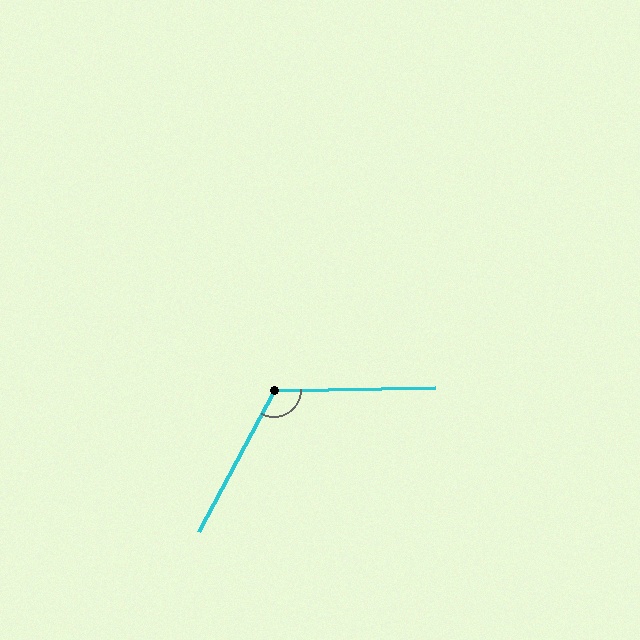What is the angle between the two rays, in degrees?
Approximately 119 degrees.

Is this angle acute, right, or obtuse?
It is obtuse.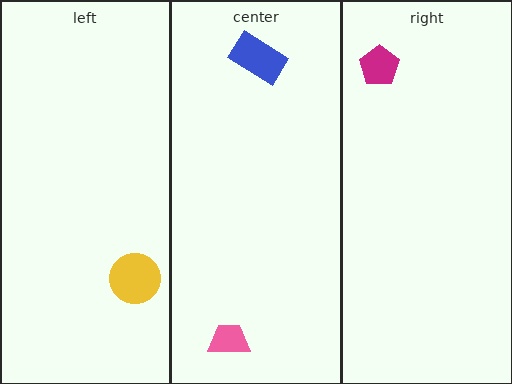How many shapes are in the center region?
2.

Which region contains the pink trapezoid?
The center region.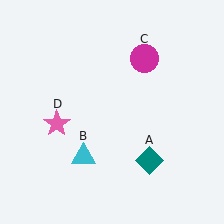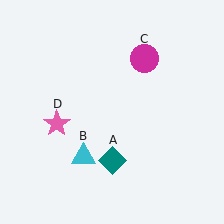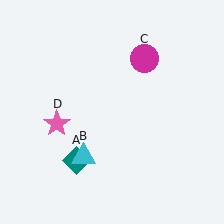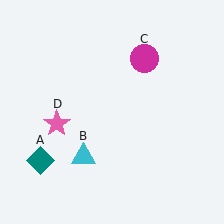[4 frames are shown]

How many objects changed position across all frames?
1 object changed position: teal diamond (object A).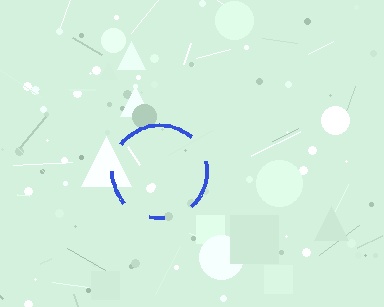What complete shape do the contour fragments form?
The contour fragments form a circle.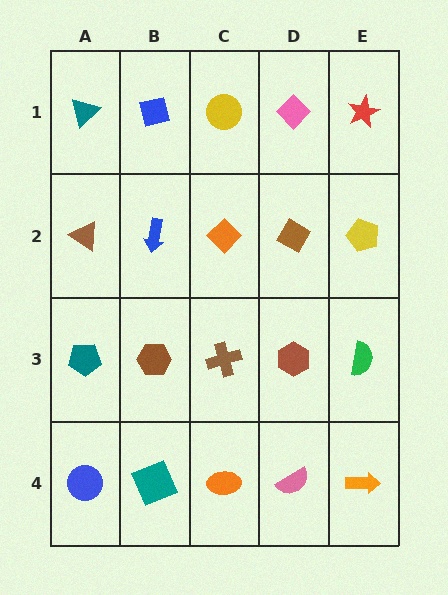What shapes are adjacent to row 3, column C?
An orange diamond (row 2, column C), an orange ellipse (row 4, column C), a brown hexagon (row 3, column B), a brown hexagon (row 3, column D).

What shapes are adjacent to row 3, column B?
A blue arrow (row 2, column B), a teal square (row 4, column B), a teal pentagon (row 3, column A), a brown cross (row 3, column C).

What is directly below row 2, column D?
A brown hexagon.